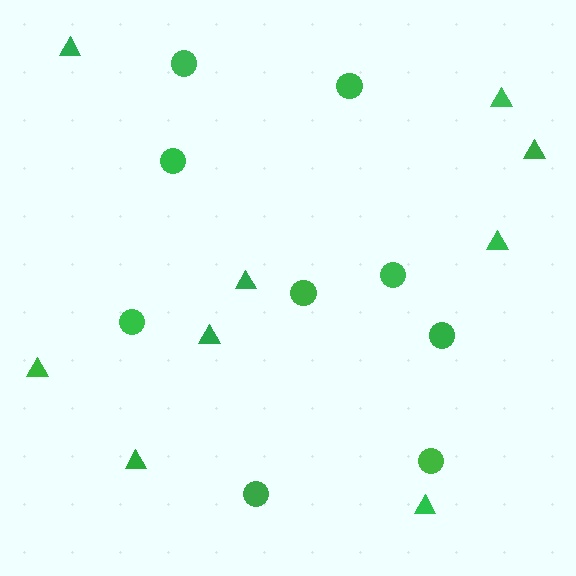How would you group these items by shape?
There are 2 groups: one group of circles (9) and one group of triangles (9).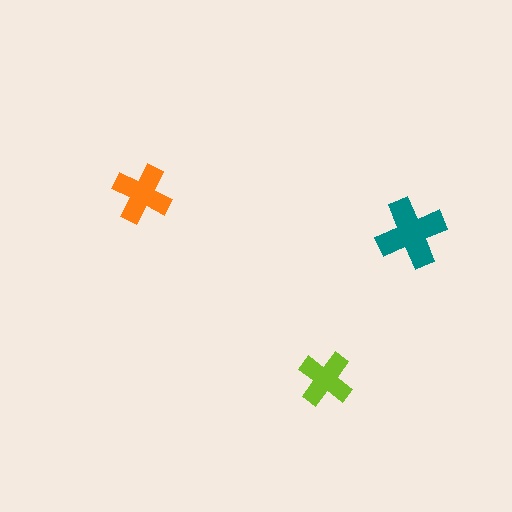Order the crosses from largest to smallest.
the teal one, the orange one, the lime one.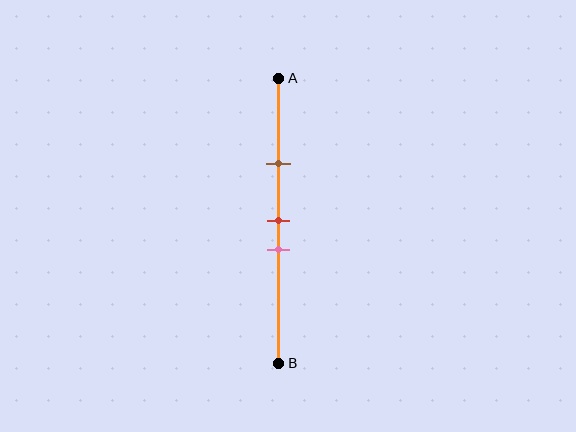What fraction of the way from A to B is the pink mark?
The pink mark is approximately 60% (0.6) of the way from A to B.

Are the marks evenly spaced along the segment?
No, the marks are not evenly spaced.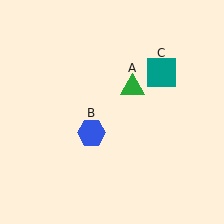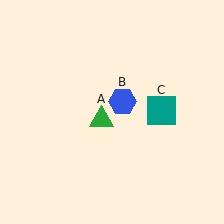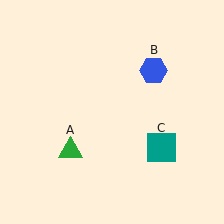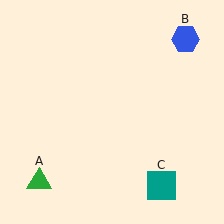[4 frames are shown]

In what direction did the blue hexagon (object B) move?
The blue hexagon (object B) moved up and to the right.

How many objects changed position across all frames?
3 objects changed position: green triangle (object A), blue hexagon (object B), teal square (object C).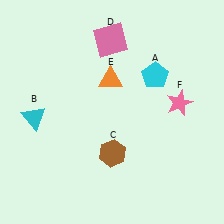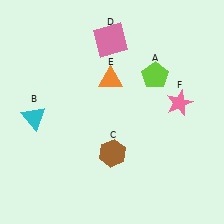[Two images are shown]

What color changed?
The pentagon (A) changed from cyan in Image 1 to lime in Image 2.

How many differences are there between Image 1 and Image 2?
There is 1 difference between the two images.